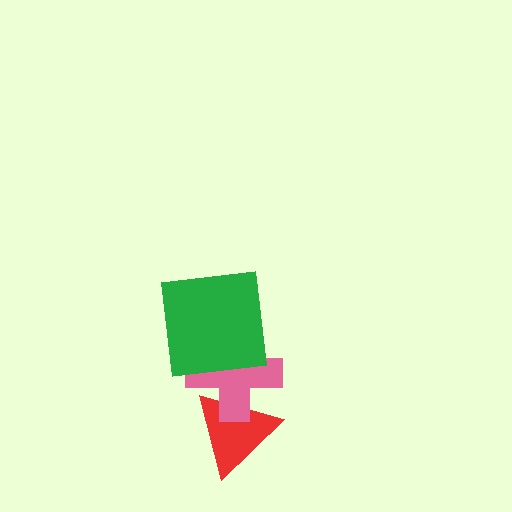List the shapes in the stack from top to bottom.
From top to bottom: the green square, the pink cross, the red triangle.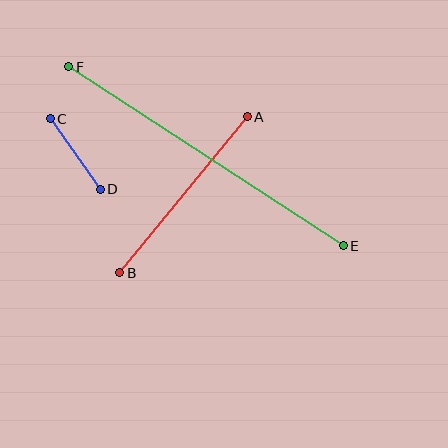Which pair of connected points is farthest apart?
Points E and F are farthest apart.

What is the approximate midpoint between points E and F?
The midpoint is at approximately (206, 156) pixels.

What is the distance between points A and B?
The distance is approximately 202 pixels.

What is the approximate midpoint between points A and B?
The midpoint is at approximately (184, 195) pixels.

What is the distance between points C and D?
The distance is approximately 86 pixels.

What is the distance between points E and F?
The distance is approximately 328 pixels.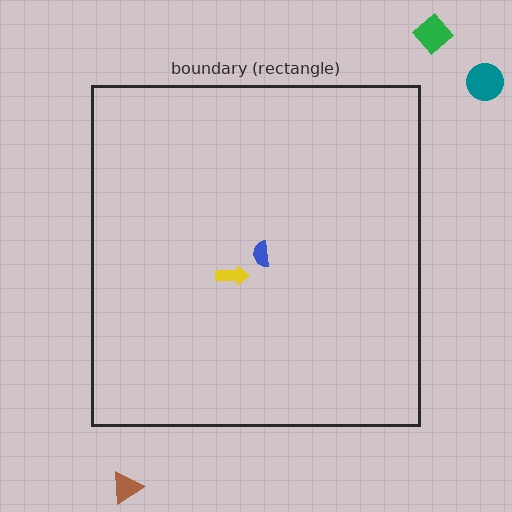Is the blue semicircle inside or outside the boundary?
Inside.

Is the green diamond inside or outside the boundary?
Outside.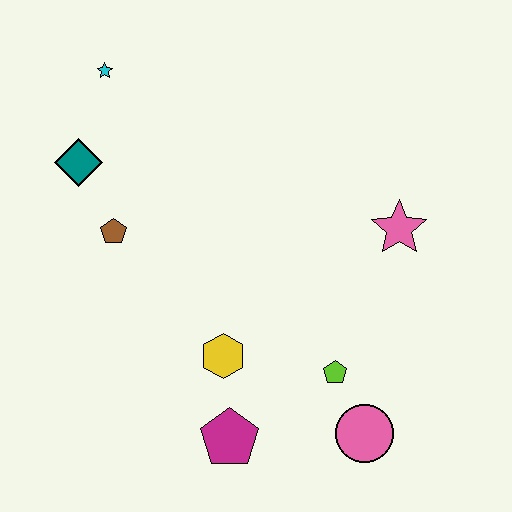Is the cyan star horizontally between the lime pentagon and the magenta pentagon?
No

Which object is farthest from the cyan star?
The pink circle is farthest from the cyan star.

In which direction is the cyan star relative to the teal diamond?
The cyan star is above the teal diamond.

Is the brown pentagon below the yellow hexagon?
No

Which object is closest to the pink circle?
The lime pentagon is closest to the pink circle.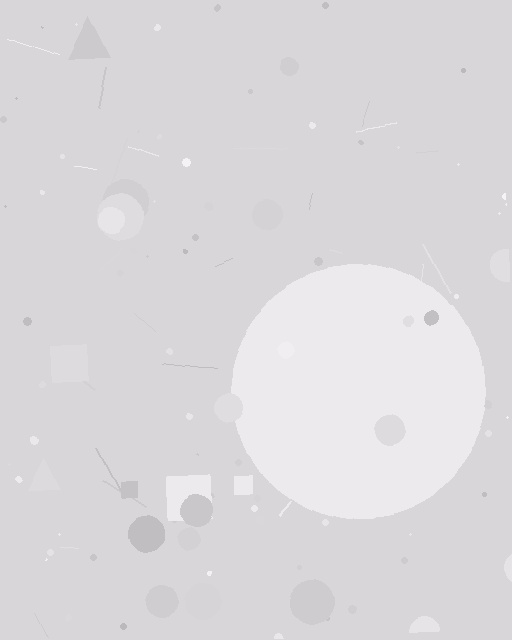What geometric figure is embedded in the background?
A circle is embedded in the background.